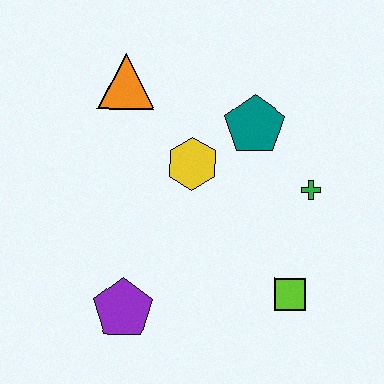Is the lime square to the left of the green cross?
Yes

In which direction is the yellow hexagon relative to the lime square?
The yellow hexagon is above the lime square.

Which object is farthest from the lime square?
The orange triangle is farthest from the lime square.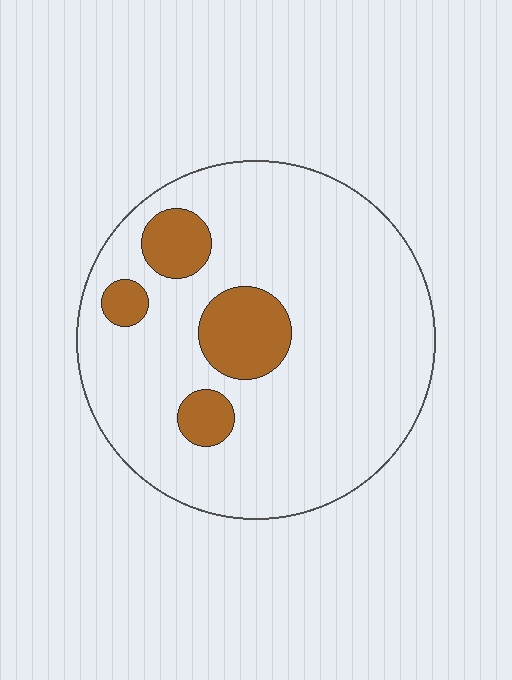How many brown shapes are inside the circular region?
4.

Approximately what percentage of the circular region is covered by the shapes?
Approximately 15%.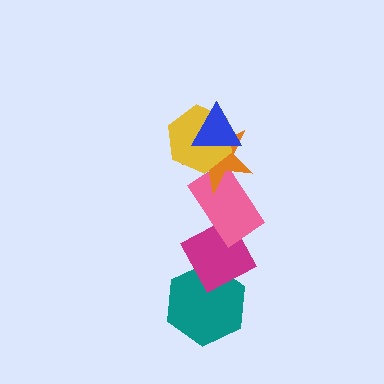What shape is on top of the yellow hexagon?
The blue triangle is on top of the yellow hexagon.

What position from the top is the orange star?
The orange star is 3rd from the top.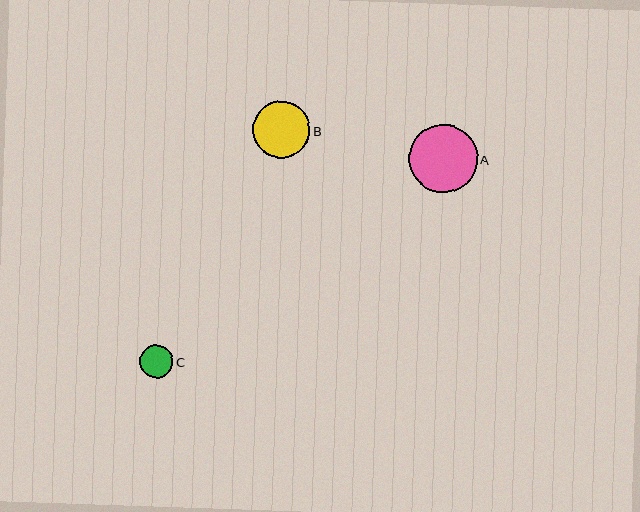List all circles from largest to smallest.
From largest to smallest: A, B, C.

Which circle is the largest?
Circle A is the largest with a size of approximately 68 pixels.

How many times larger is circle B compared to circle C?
Circle B is approximately 1.7 times the size of circle C.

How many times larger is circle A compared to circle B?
Circle A is approximately 1.2 times the size of circle B.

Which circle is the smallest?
Circle C is the smallest with a size of approximately 33 pixels.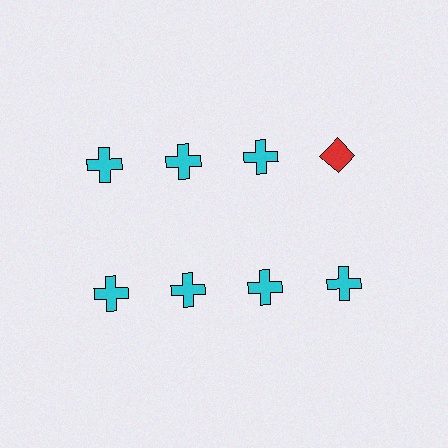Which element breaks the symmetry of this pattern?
The red diamond in the top row, second from right column breaks the symmetry. All other shapes are cyan crosses.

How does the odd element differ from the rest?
It differs in both color (red instead of cyan) and shape (diamond instead of cross).